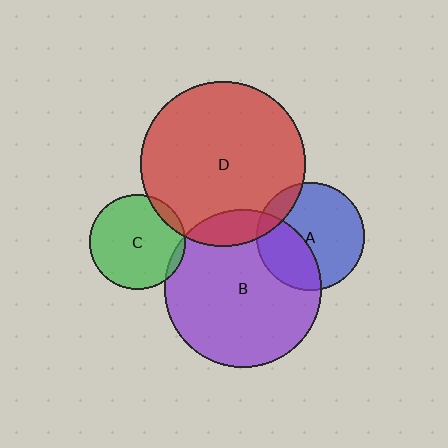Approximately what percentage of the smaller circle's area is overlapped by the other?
Approximately 5%.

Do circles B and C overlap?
Yes.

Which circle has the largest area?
Circle D (red).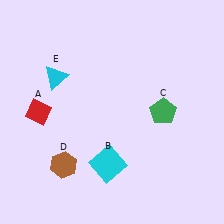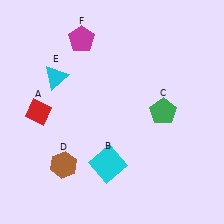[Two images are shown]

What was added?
A magenta pentagon (F) was added in Image 2.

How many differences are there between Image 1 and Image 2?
There is 1 difference between the two images.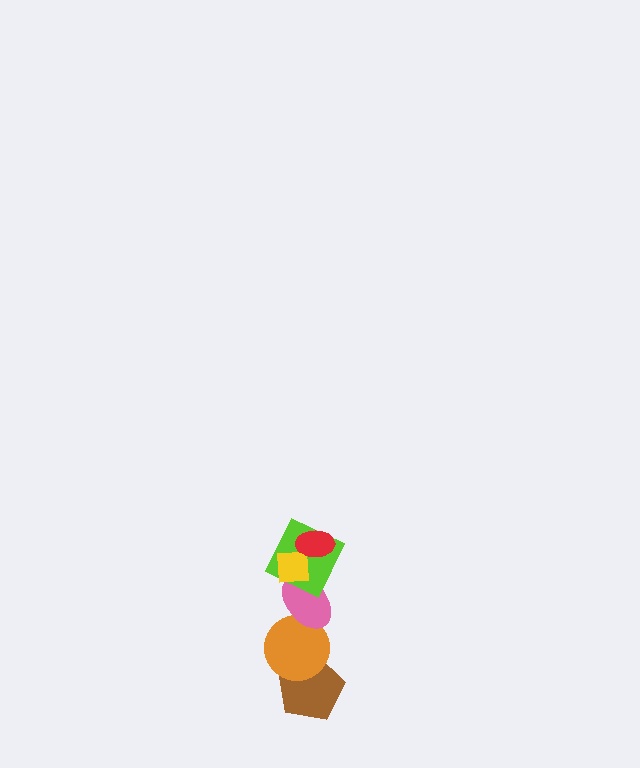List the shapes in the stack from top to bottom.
From top to bottom: the red ellipse, the yellow square, the lime square, the pink ellipse, the orange circle, the brown pentagon.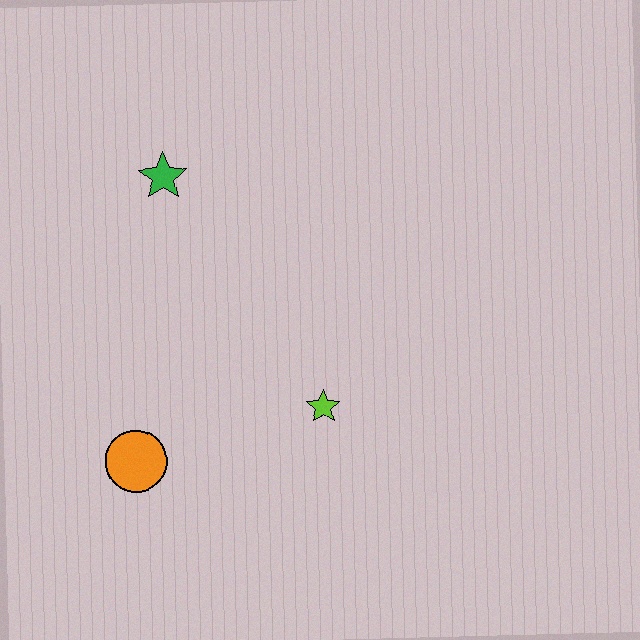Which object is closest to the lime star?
The orange circle is closest to the lime star.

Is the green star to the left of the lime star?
Yes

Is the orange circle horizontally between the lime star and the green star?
No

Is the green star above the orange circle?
Yes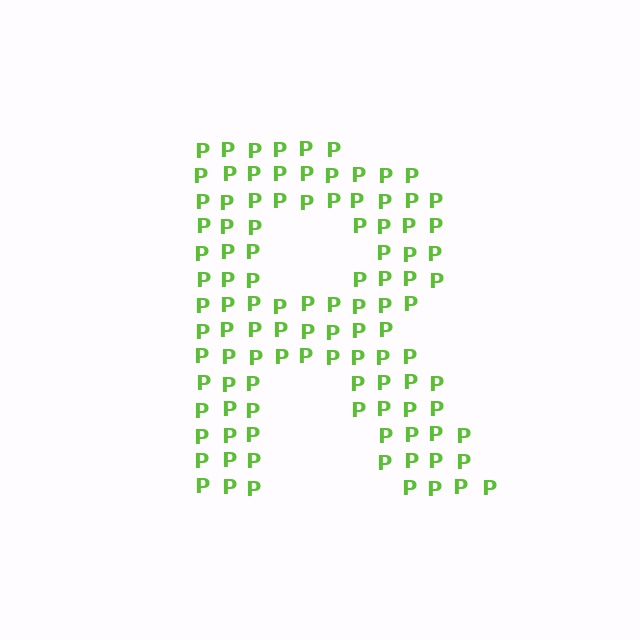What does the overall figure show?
The overall figure shows the letter R.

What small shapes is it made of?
It is made of small letter P's.